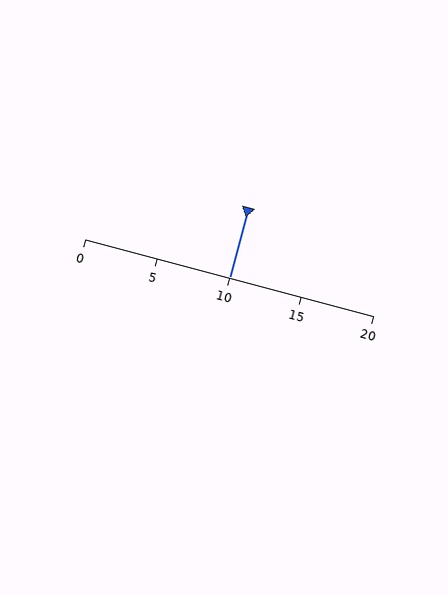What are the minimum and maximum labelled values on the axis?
The axis runs from 0 to 20.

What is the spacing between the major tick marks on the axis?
The major ticks are spaced 5 apart.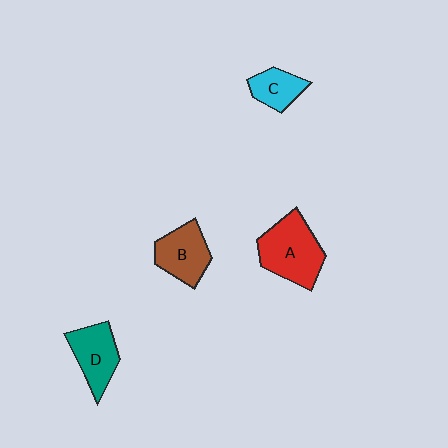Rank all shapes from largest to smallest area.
From largest to smallest: A (red), B (brown), D (teal), C (cyan).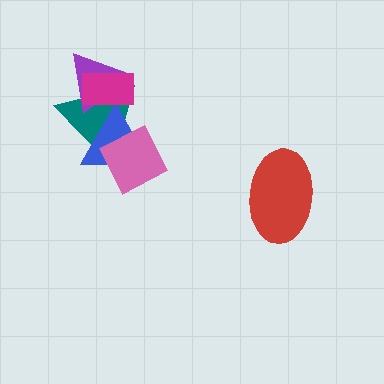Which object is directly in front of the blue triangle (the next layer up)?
The purple triangle is directly in front of the blue triangle.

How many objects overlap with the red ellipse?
0 objects overlap with the red ellipse.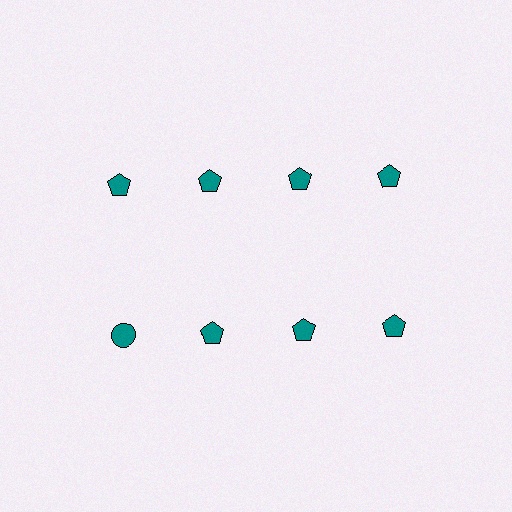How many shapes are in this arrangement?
There are 8 shapes arranged in a grid pattern.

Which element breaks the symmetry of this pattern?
The teal circle in the second row, leftmost column breaks the symmetry. All other shapes are teal pentagons.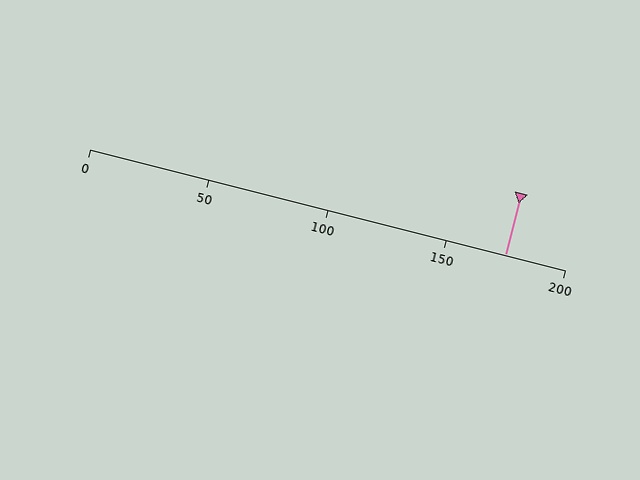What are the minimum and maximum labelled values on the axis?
The axis runs from 0 to 200.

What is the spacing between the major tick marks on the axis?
The major ticks are spaced 50 apart.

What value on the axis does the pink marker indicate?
The marker indicates approximately 175.